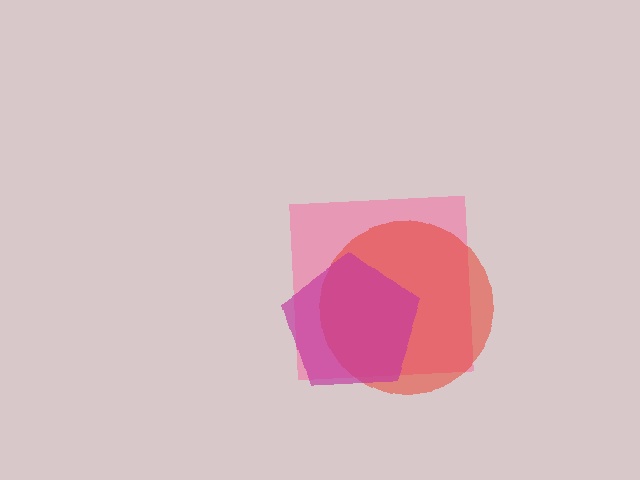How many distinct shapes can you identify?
There are 3 distinct shapes: a pink square, a red circle, a magenta pentagon.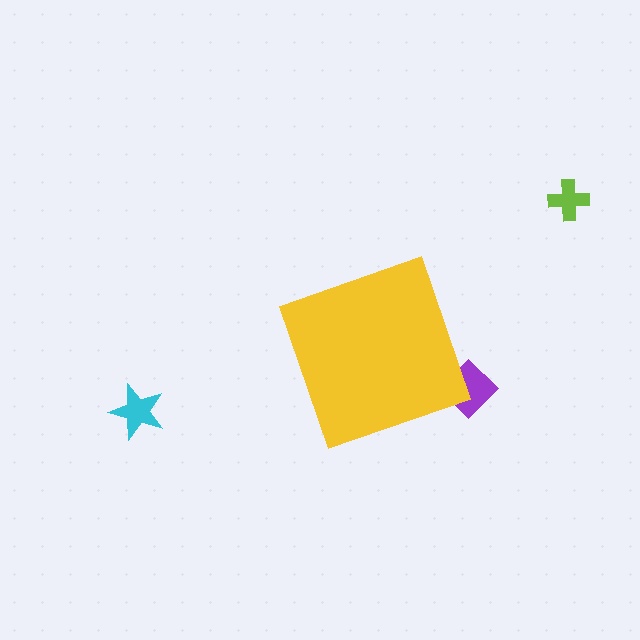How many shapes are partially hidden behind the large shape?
1 shape is partially hidden.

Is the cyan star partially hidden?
No, the cyan star is fully visible.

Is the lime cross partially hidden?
No, the lime cross is fully visible.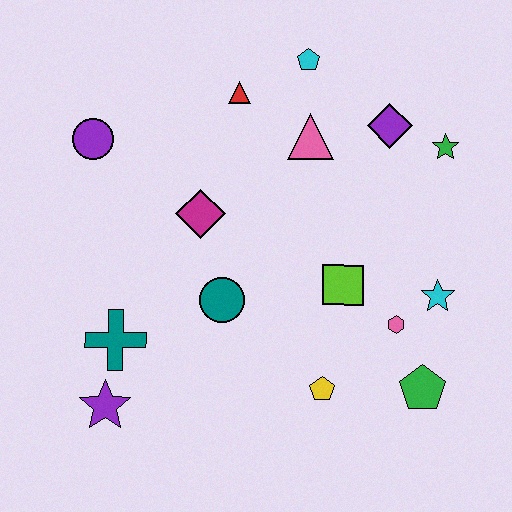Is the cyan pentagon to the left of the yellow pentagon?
Yes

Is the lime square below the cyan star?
No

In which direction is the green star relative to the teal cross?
The green star is to the right of the teal cross.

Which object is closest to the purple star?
The teal cross is closest to the purple star.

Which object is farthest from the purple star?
The green star is farthest from the purple star.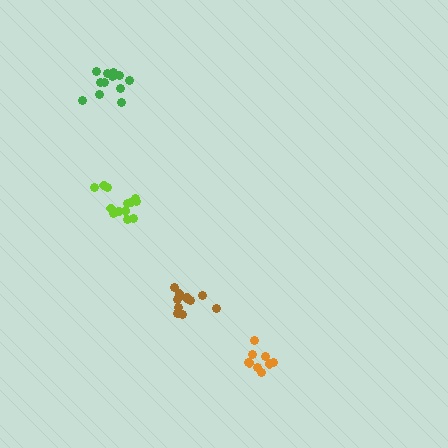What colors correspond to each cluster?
The clusters are colored: orange, lime, brown, green.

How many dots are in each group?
Group 1: 9 dots, Group 2: 13 dots, Group 3: 10 dots, Group 4: 12 dots (44 total).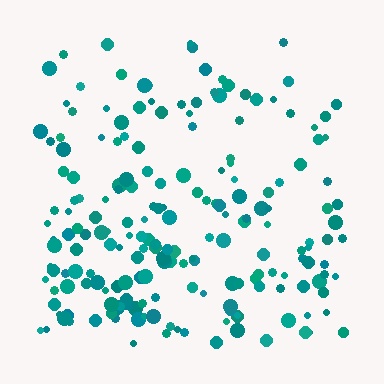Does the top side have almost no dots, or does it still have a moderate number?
Still a moderate number, just noticeably fewer than the bottom.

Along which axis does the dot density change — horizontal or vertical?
Vertical.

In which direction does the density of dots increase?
From top to bottom, with the bottom side densest.